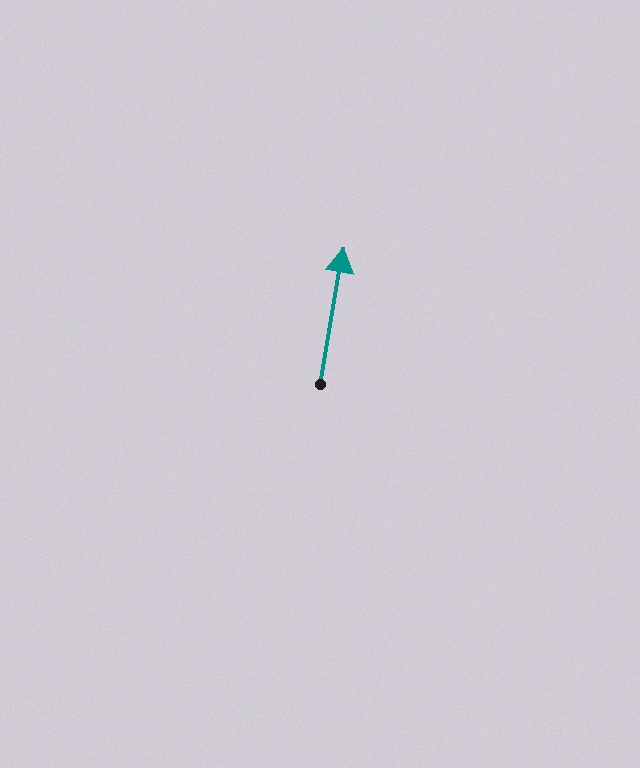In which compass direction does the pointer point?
North.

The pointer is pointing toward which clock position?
Roughly 12 o'clock.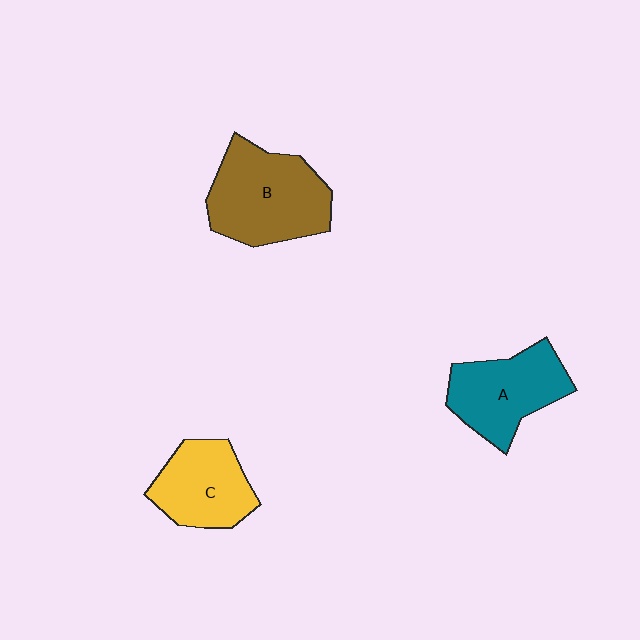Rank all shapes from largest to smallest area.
From largest to smallest: B (brown), A (teal), C (yellow).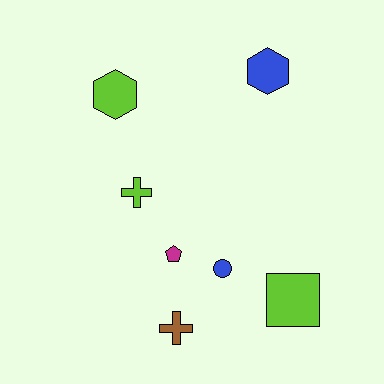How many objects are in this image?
There are 7 objects.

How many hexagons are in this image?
There are 2 hexagons.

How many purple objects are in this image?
There are no purple objects.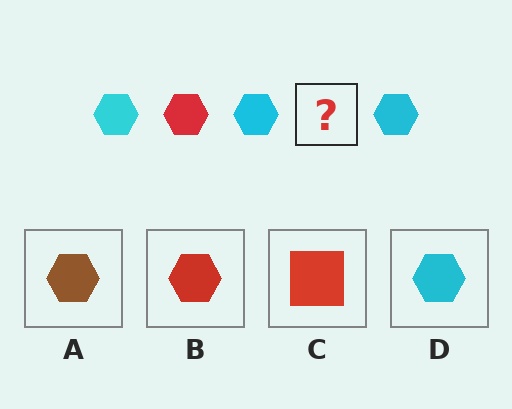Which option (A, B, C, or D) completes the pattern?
B.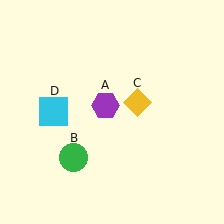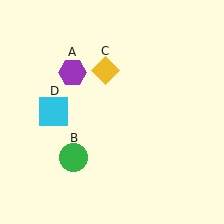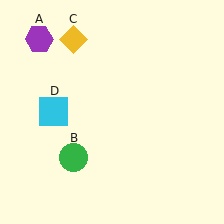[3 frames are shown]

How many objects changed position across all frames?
2 objects changed position: purple hexagon (object A), yellow diamond (object C).